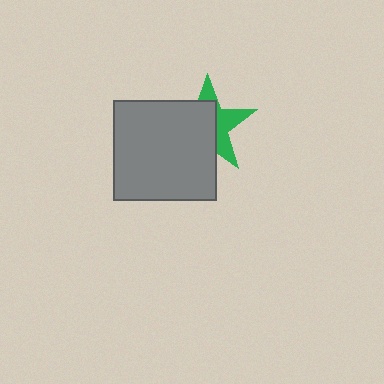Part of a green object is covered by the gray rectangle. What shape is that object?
It is a star.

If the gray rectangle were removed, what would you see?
You would see the complete green star.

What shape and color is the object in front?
The object in front is a gray rectangle.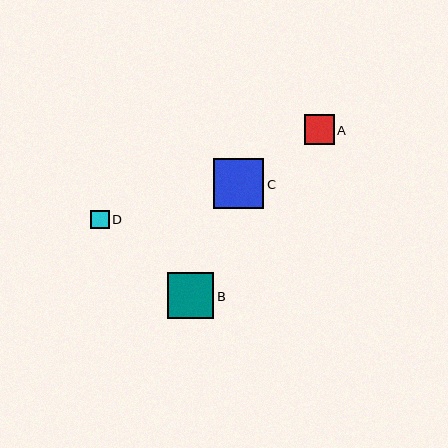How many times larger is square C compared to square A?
Square C is approximately 1.6 times the size of square A.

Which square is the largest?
Square C is the largest with a size of approximately 50 pixels.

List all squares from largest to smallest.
From largest to smallest: C, B, A, D.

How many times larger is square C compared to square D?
Square C is approximately 2.7 times the size of square D.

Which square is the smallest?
Square D is the smallest with a size of approximately 19 pixels.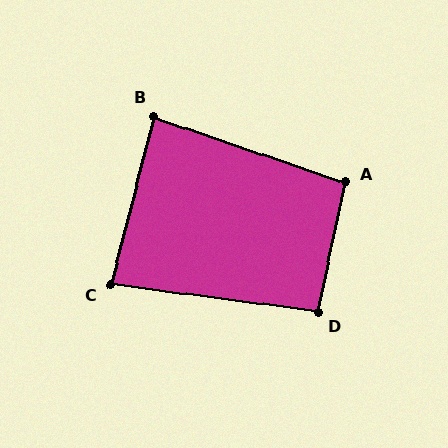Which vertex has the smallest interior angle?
C, at approximately 83 degrees.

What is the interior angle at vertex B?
Approximately 85 degrees (approximately right).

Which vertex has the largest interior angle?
A, at approximately 97 degrees.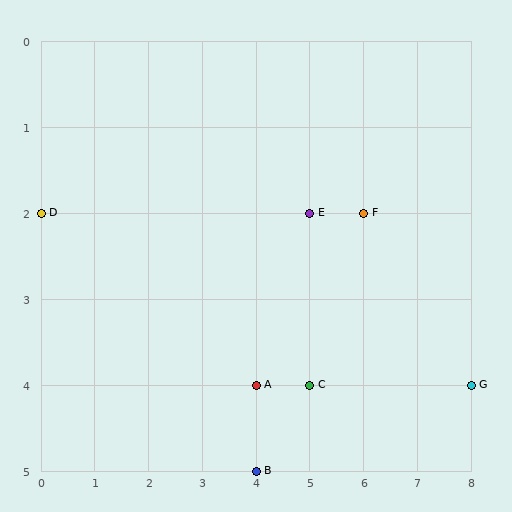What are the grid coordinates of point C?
Point C is at grid coordinates (5, 4).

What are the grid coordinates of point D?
Point D is at grid coordinates (0, 2).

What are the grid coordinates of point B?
Point B is at grid coordinates (4, 5).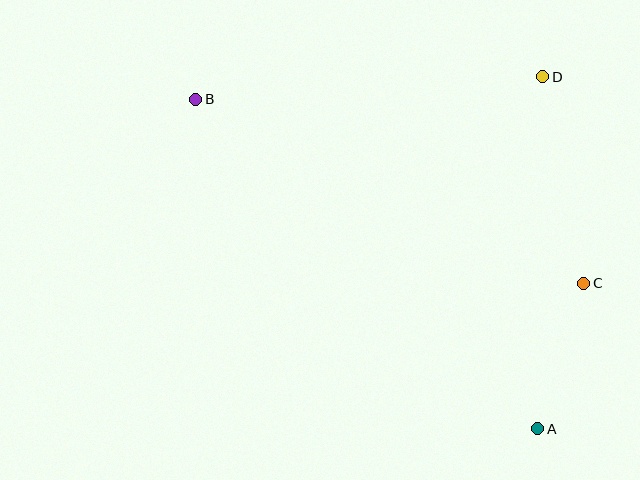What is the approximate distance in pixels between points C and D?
The distance between C and D is approximately 211 pixels.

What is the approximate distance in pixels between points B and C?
The distance between B and C is approximately 430 pixels.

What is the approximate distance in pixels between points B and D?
The distance between B and D is approximately 348 pixels.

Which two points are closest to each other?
Points A and C are closest to each other.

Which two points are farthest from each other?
Points A and B are farthest from each other.